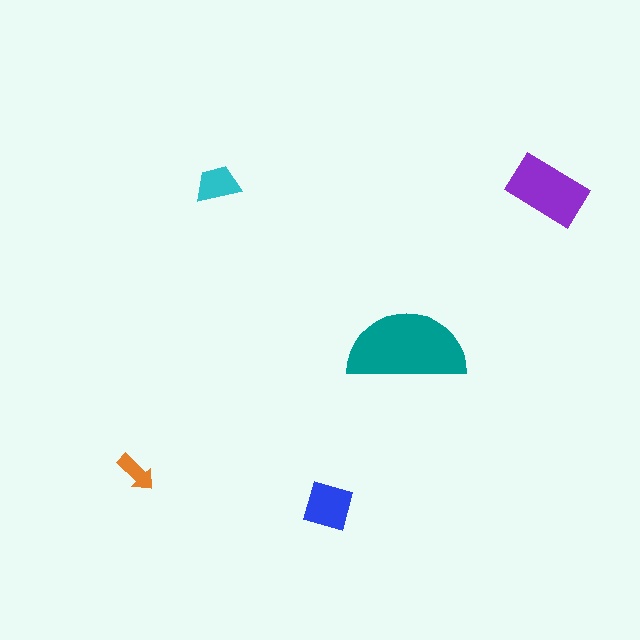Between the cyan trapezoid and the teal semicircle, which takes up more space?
The teal semicircle.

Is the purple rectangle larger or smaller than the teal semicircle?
Smaller.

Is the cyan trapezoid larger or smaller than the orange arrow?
Larger.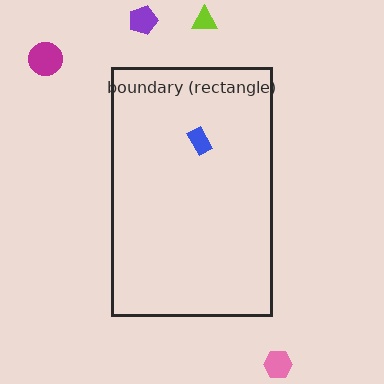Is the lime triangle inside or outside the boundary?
Outside.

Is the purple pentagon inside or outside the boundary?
Outside.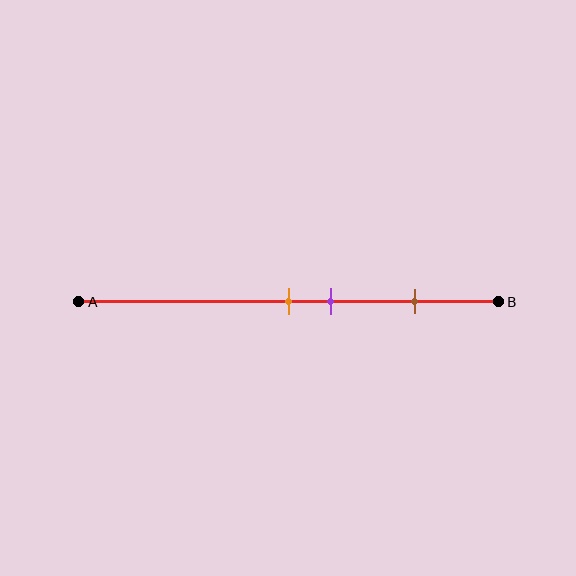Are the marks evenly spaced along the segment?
No, the marks are not evenly spaced.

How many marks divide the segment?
There are 3 marks dividing the segment.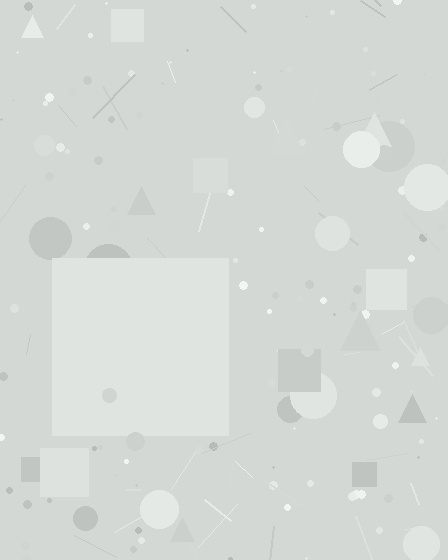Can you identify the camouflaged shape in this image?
The camouflaged shape is a square.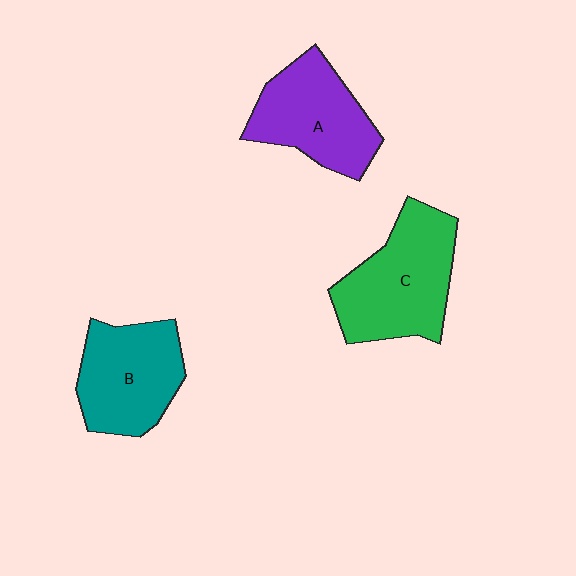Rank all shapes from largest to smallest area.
From largest to smallest: C (green), B (teal), A (purple).